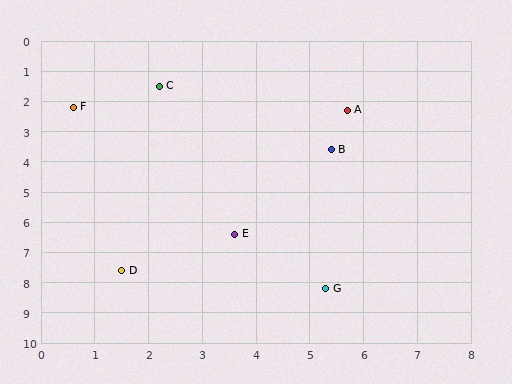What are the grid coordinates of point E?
Point E is at approximately (3.6, 6.4).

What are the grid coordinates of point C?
Point C is at approximately (2.2, 1.5).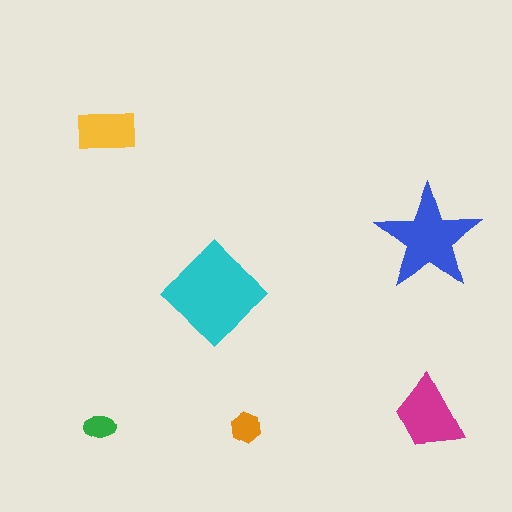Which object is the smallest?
The green ellipse.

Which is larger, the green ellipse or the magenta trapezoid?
The magenta trapezoid.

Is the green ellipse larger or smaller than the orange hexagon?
Smaller.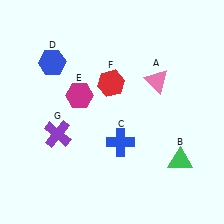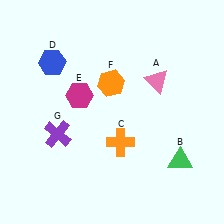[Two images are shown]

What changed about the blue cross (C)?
In Image 1, C is blue. In Image 2, it changed to orange.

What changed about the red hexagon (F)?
In Image 1, F is red. In Image 2, it changed to orange.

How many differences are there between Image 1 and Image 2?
There are 2 differences between the two images.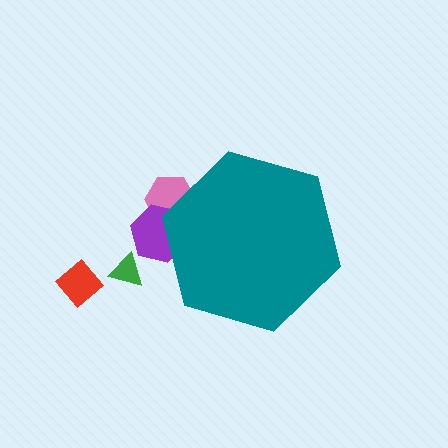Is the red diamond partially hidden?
No, the red diamond is fully visible.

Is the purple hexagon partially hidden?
Yes, the purple hexagon is partially hidden behind the teal hexagon.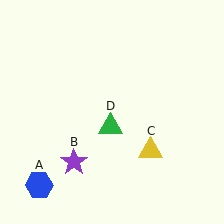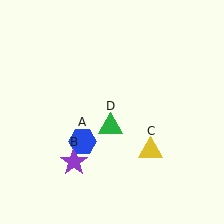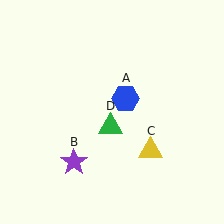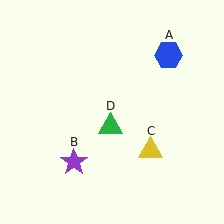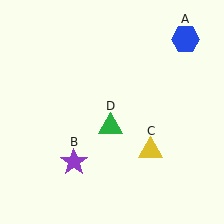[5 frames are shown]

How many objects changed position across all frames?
1 object changed position: blue hexagon (object A).